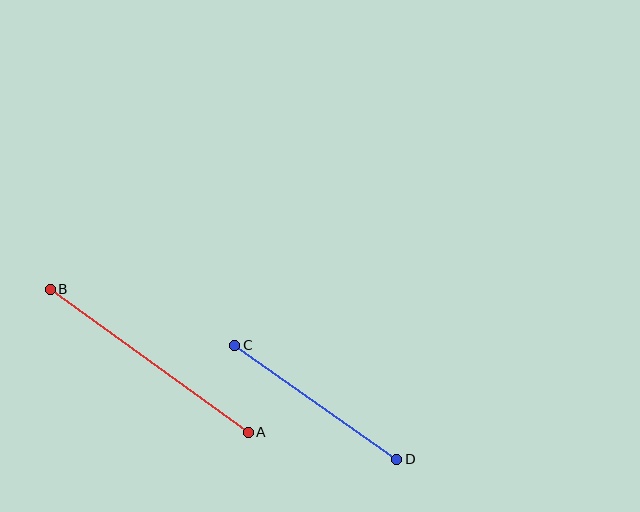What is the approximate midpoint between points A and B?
The midpoint is at approximately (149, 361) pixels.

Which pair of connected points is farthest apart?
Points A and B are farthest apart.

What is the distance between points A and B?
The distance is approximately 244 pixels.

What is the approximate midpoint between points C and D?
The midpoint is at approximately (316, 402) pixels.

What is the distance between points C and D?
The distance is approximately 198 pixels.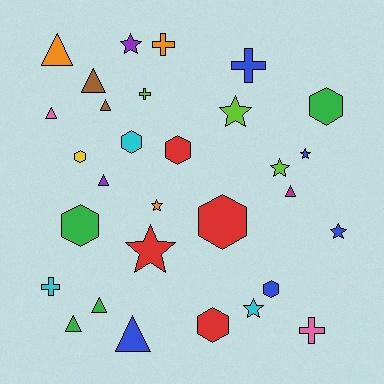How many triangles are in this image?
There are 9 triangles.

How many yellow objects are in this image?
There is 1 yellow object.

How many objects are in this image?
There are 30 objects.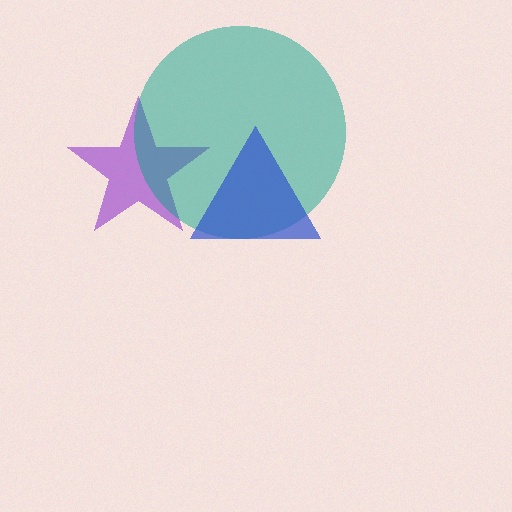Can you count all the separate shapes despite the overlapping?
Yes, there are 3 separate shapes.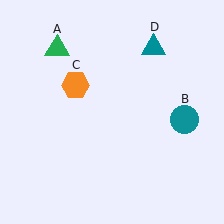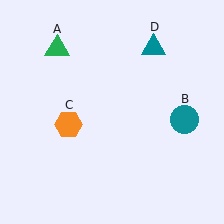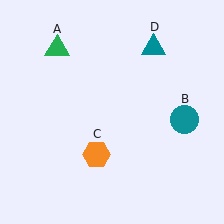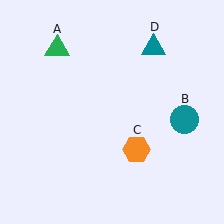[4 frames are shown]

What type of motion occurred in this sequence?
The orange hexagon (object C) rotated counterclockwise around the center of the scene.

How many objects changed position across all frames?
1 object changed position: orange hexagon (object C).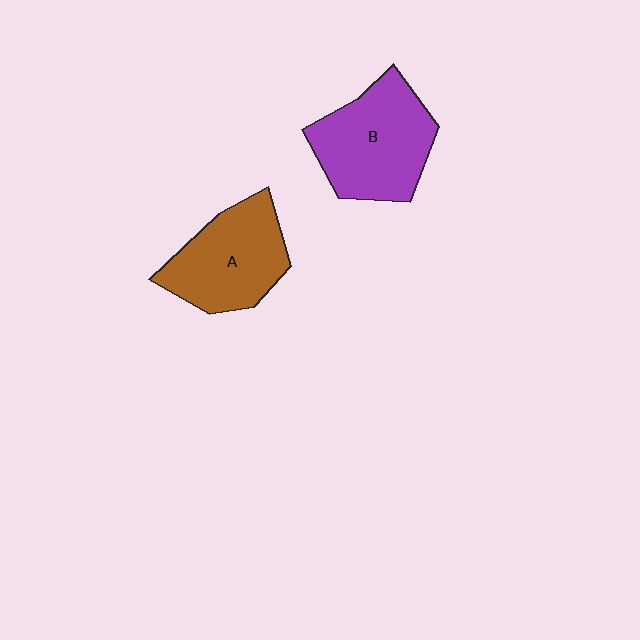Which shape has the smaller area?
Shape A (brown).